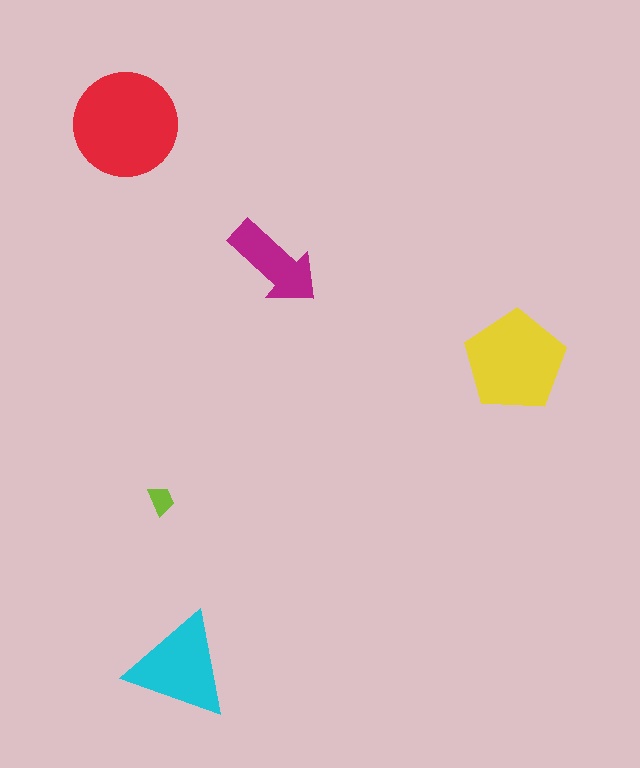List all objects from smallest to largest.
The lime trapezoid, the magenta arrow, the cyan triangle, the yellow pentagon, the red circle.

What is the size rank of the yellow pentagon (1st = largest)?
2nd.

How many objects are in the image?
There are 5 objects in the image.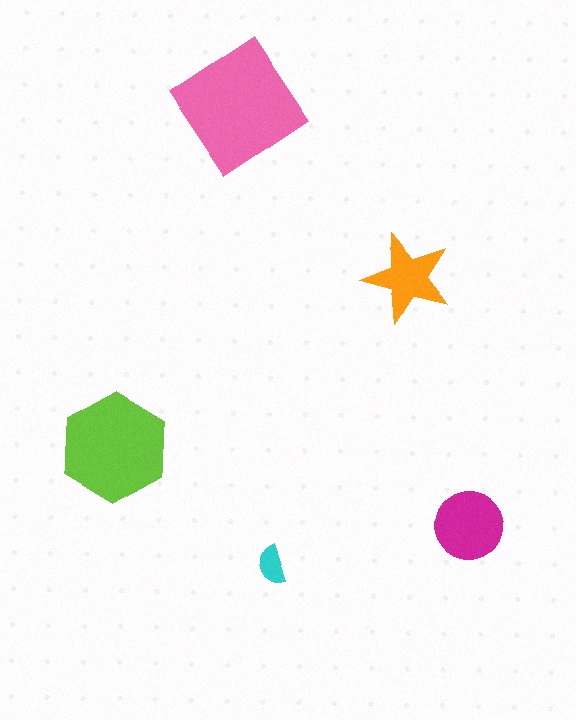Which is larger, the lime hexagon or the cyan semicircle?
The lime hexagon.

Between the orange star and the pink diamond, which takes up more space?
The pink diamond.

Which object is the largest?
The pink diamond.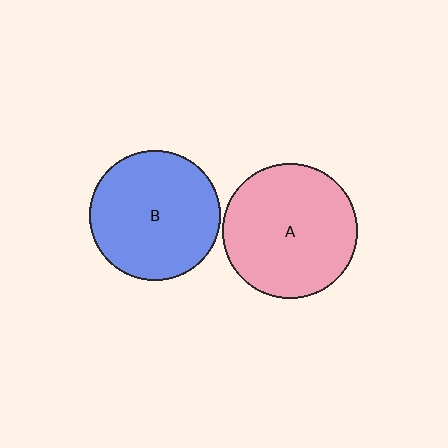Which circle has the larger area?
Circle A (pink).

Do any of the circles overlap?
No, none of the circles overlap.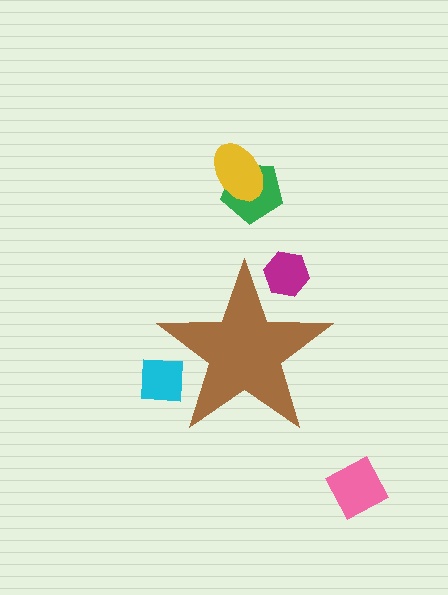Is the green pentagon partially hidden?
No, the green pentagon is fully visible.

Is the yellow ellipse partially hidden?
No, the yellow ellipse is fully visible.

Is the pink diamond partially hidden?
No, the pink diamond is fully visible.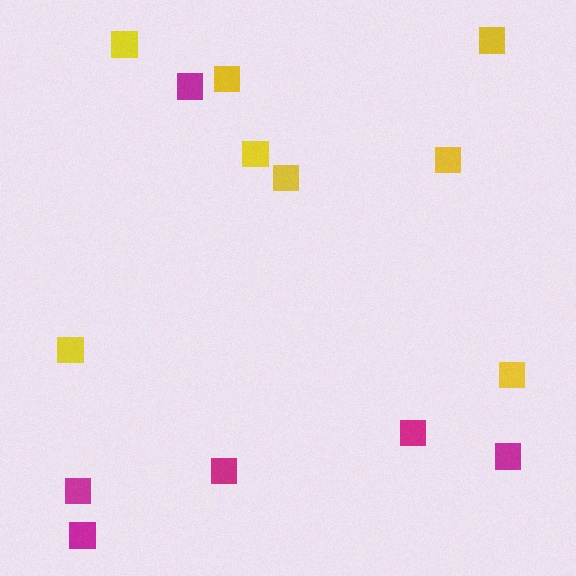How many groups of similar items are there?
There are 2 groups: one group of yellow squares (8) and one group of magenta squares (6).